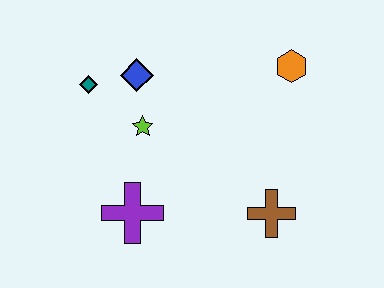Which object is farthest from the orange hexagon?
The purple cross is farthest from the orange hexagon.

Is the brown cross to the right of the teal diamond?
Yes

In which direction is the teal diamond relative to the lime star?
The teal diamond is to the left of the lime star.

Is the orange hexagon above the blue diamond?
Yes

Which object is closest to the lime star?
The blue diamond is closest to the lime star.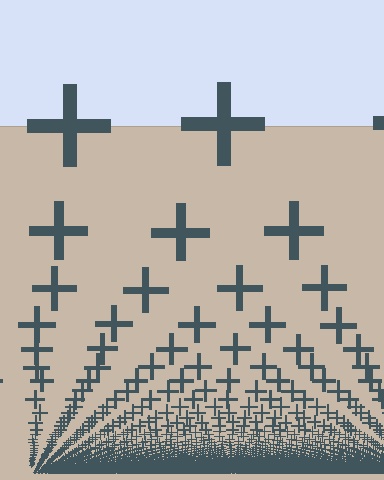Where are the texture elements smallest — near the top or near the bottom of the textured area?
Near the bottom.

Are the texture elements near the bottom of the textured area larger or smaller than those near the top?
Smaller. The gradient is inverted — elements near the bottom are smaller and denser.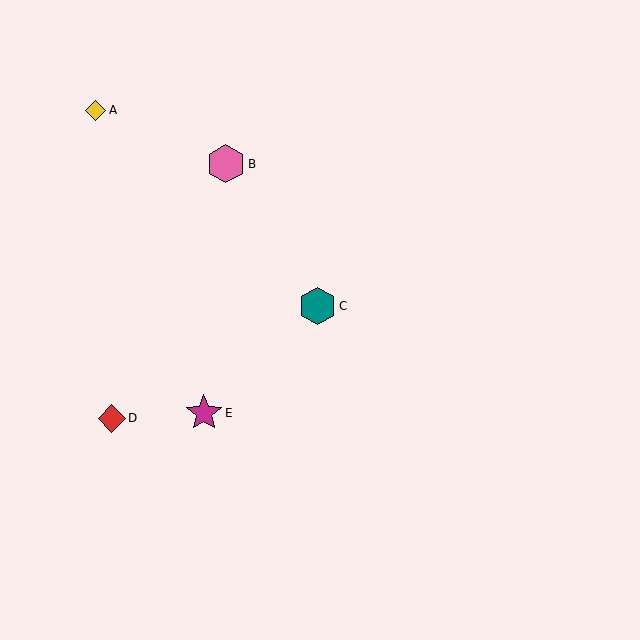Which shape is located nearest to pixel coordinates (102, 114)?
The yellow diamond (labeled A) at (96, 110) is nearest to that location.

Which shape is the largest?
The pink hexagon (labeled B) is the largest.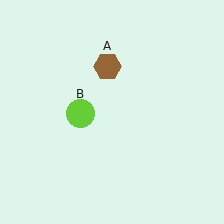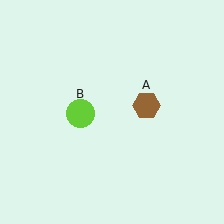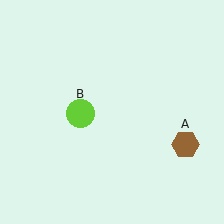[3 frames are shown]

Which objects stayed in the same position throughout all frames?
Lime circle (object B) remained stationary.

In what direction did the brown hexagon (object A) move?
The brown hexagon (object A) moved down and to the right.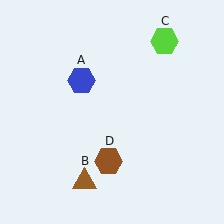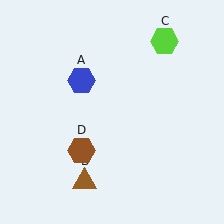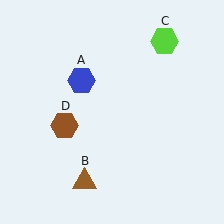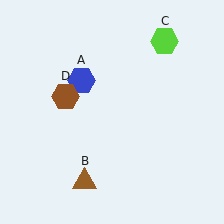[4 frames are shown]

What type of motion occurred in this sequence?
The brown hexagon (object D) rotated clockwise around the center of the scene.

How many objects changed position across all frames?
1 object changed position: brown hexagon (object D).